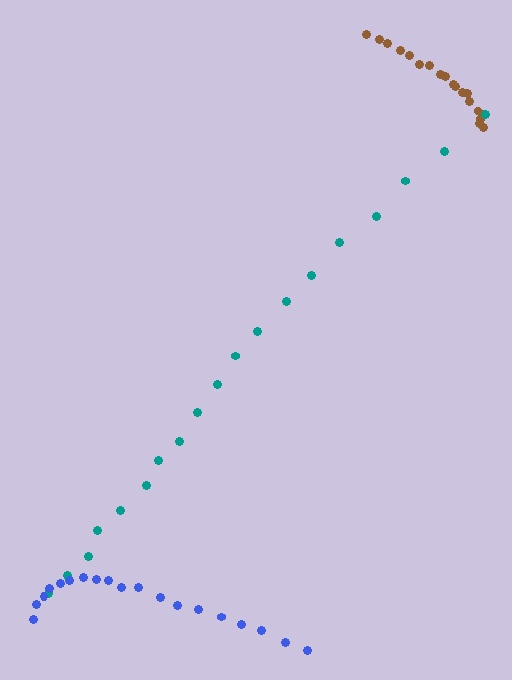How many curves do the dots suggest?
There are 3 distinct paths.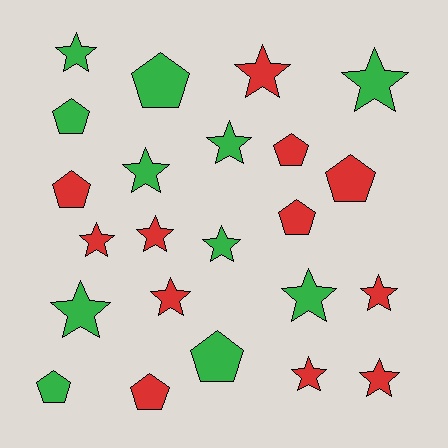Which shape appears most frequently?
Star, with 14 objects.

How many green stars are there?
There are 7 green stars.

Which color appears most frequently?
Red, with 12 objects.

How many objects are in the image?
There are 23 objects.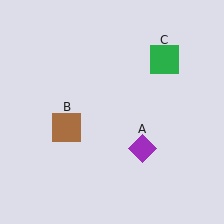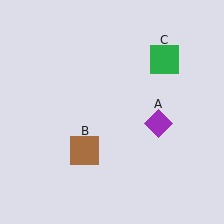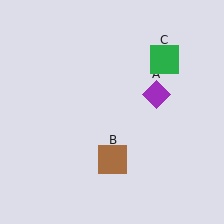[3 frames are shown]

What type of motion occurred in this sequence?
The purple diamond (object A), brown square (object B) rotated counterclockwise around the center of the scene.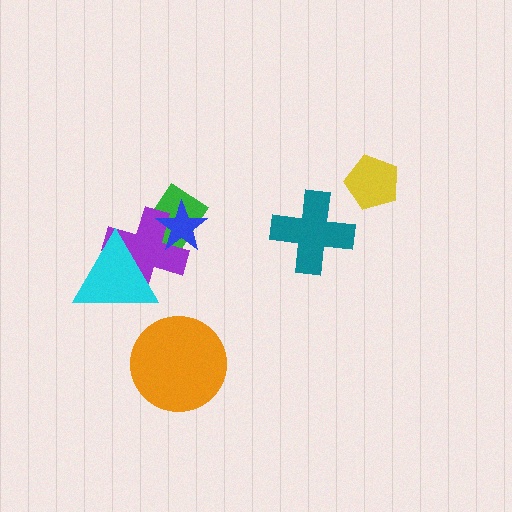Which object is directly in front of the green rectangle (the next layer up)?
The purple cross is directly in front of the green rectangle.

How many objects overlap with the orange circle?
0 objects overlap with the orange circle.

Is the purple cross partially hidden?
Yes, it is partially covered by another shape.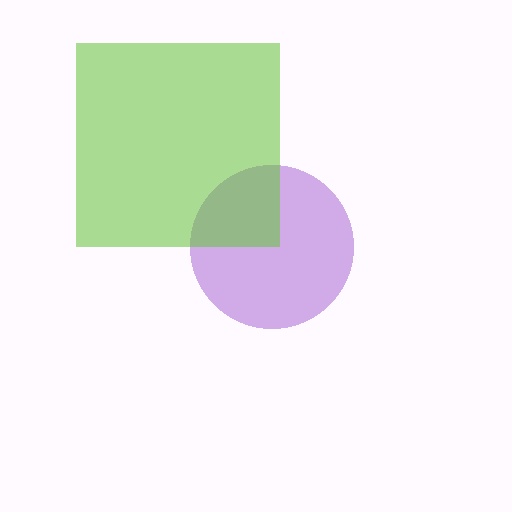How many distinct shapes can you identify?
There are 2 distinct shapes: a purple circle, a lime square.